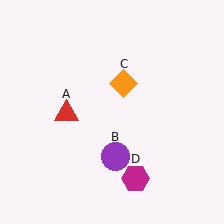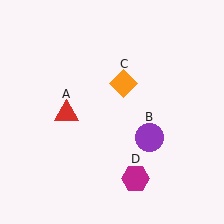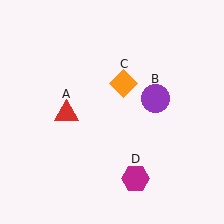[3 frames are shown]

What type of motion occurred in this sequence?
The purple circle (object B) rotated counterclockwise around the center of the scene.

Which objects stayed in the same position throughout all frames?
Red triangle (object A) and orange diamond (object C) and magenta hexagon (object D) remained stationary.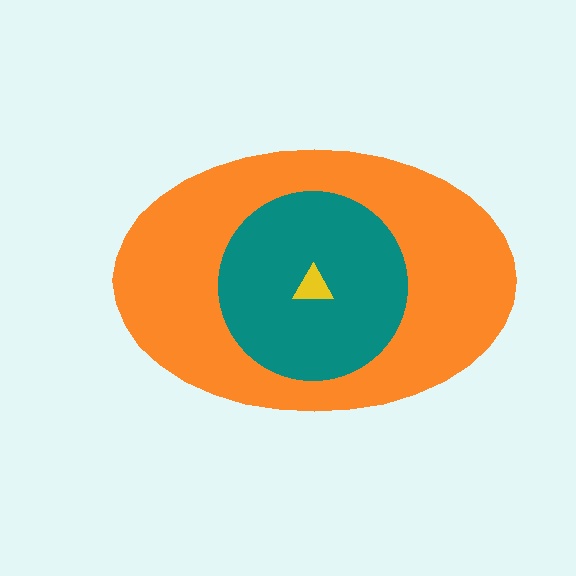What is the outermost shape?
The orange ellipse.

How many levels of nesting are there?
3.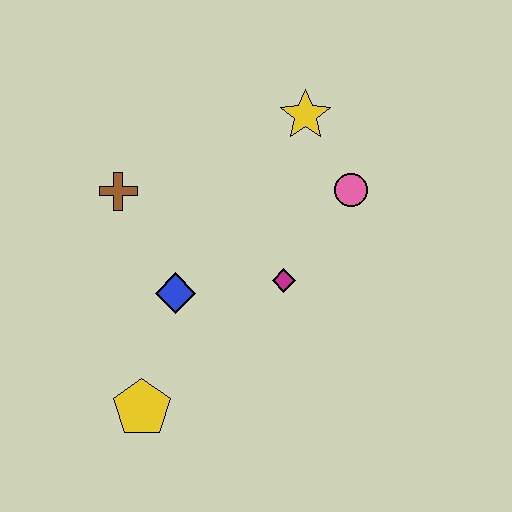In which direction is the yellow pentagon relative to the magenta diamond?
The yellow pentagon is to the left of the magenta diamond.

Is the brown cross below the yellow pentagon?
No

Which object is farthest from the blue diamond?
The yellow star is farthest from the blue diamond.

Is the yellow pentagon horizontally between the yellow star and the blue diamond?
No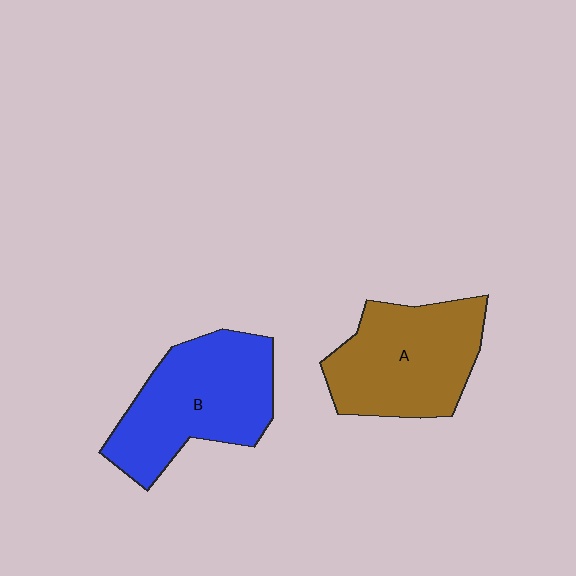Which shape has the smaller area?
Shape A (brown).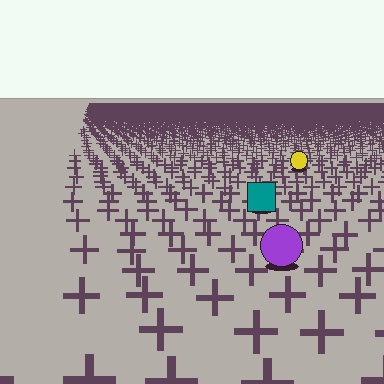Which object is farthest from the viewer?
The yellow circle is farthest from the viewer. It appears smaller and the ground texture around it is denser.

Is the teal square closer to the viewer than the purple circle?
No. The purple circle is closer — you can tell from the texture gradient: the ground texture is coarser near it.